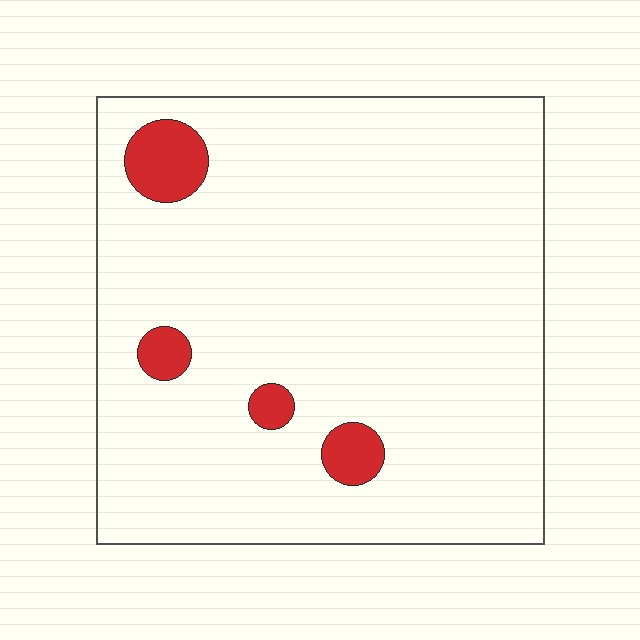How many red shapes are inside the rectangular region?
4.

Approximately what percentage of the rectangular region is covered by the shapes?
Approximately 5%.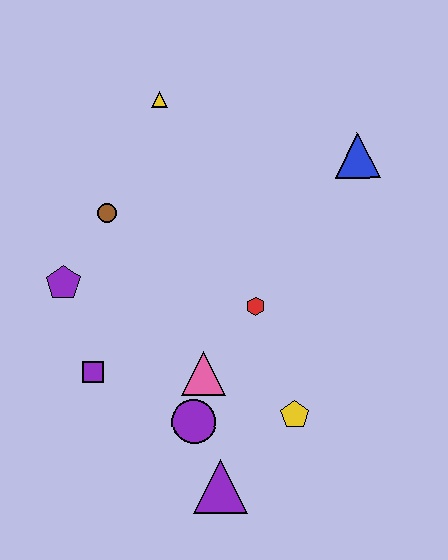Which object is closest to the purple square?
The purple pentagon is closest to the purple square.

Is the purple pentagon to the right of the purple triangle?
No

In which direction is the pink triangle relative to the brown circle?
The pink triangle is below the brown circle.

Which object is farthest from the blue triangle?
The purple triangle is farthest from the blue triangle.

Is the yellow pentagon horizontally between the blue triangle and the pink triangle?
Yes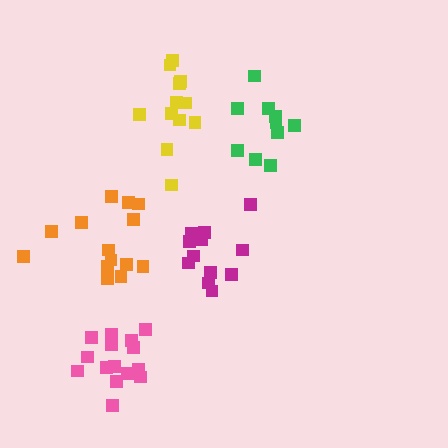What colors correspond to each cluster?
The clusters are colored: green, magenta, yellow, orange, pink.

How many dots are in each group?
Group 1: 10 dots, Group 2: 12 dots, Group 3: 12 dots, Group 4: 14 dots, Group 5: 15 dots (63 total).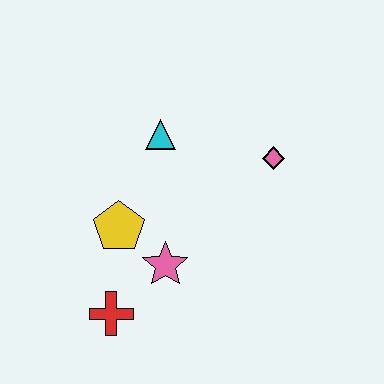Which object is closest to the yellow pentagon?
The pink star is closest to the yellow pentagon.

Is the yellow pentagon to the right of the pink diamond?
No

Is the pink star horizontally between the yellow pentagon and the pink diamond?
Yes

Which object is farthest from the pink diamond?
The red cross is farthest from the pink diamond.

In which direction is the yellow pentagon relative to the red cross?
The yellow pentagon is above the red cross.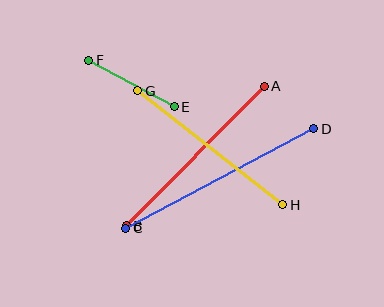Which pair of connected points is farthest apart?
Points C and D are farthest apart.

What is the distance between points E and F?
The distance is approximately 97 pixels.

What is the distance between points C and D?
The distance is approximately 213 pixels.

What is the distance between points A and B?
The distance is approximately 196 pixels.